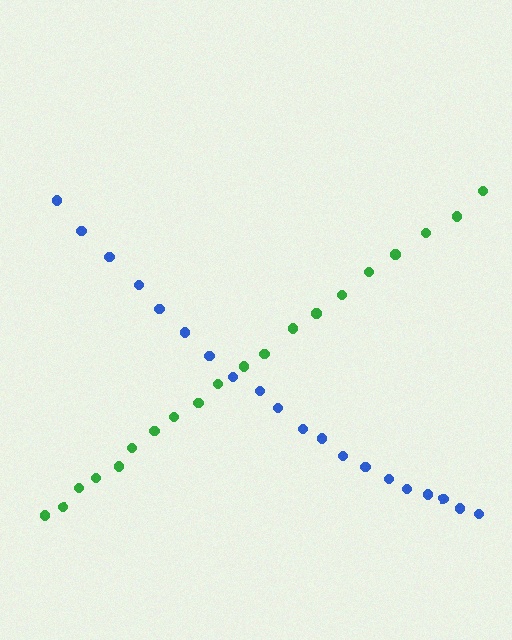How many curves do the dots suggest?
There are 2 distinct paths.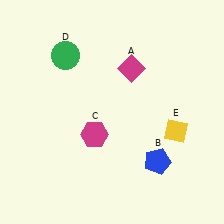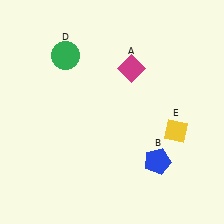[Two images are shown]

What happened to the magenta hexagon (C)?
The magenta hexagon (C) was removed in Image 2. It was in the bottom-left area of Image 1.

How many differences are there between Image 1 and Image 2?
There is 1 difference between the two images.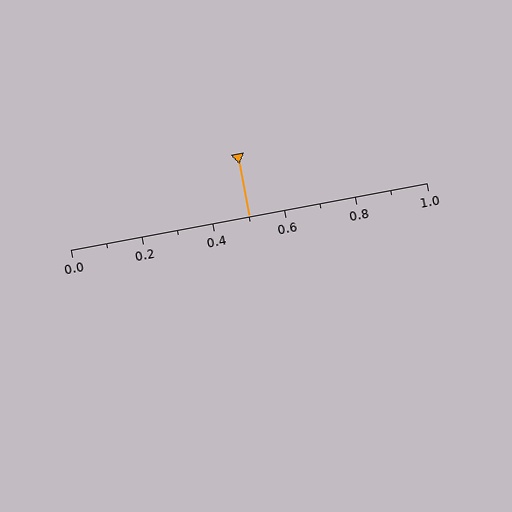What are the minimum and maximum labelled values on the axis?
The axis runs from 0.0 to 1.0.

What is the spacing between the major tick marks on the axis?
The major ticks are spaced 0.2 apart.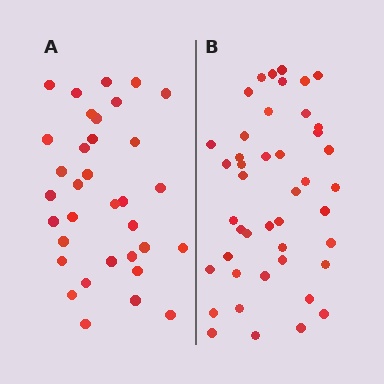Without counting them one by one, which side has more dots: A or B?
Region B (the right region) has more dots.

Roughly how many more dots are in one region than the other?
Region B has roughly 10 or so more dots than region A.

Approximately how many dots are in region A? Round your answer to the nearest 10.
About 30 dots. (The exact count is 34, which rounds to 30.)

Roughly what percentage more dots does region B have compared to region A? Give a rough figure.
About 30% more.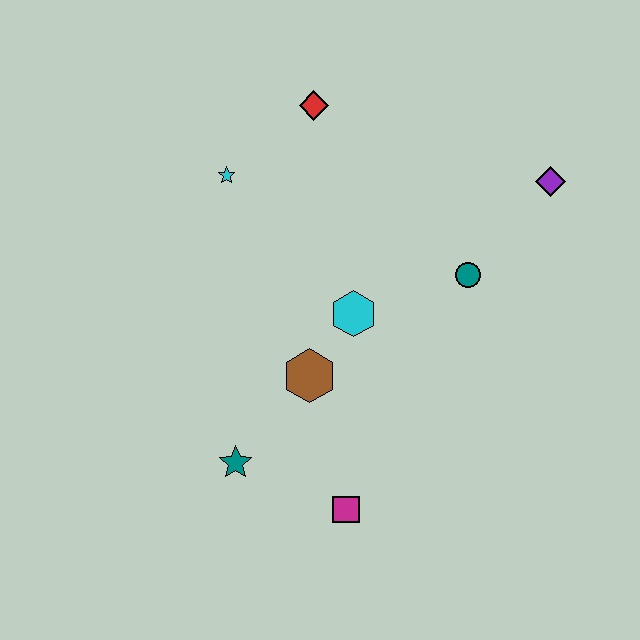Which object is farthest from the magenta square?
The red diamond is farthest from the magenta square.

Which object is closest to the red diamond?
The cyan star is closest to the red diamond.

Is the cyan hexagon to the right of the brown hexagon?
Yes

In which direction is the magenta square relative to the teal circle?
The magenta square is below the teal circle.